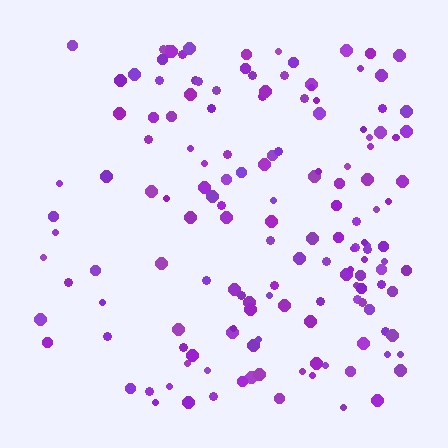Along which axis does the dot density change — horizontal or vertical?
Horizontal.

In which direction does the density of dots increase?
From left to right, with the right side densest.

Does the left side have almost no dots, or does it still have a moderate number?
Still a moderate number, just noticeably fewer than the right.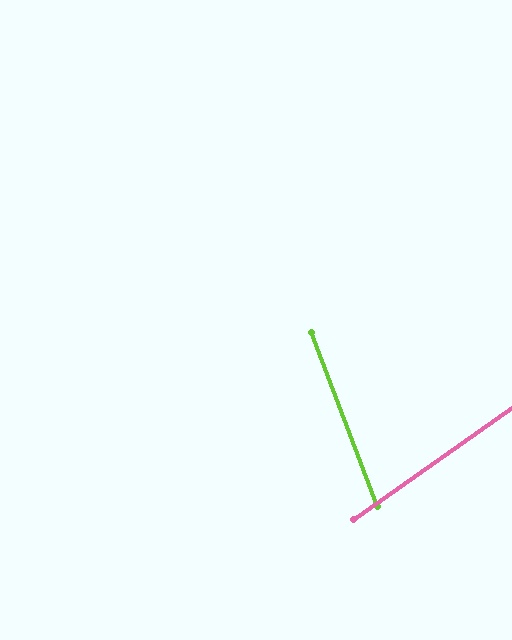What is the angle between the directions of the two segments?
Approximately 76 degrees.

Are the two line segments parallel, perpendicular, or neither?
Neither parallel nor perpendicular — they differ by about 76°.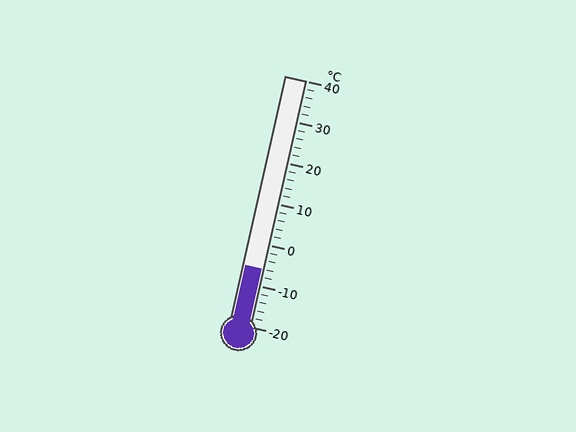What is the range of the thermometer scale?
The thermometer scale ranges from -20°C to 40°C.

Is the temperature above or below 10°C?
The temperature is below 10°C.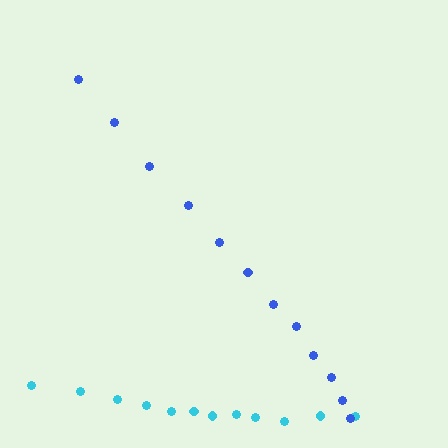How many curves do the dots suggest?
There are 2 distinct paths.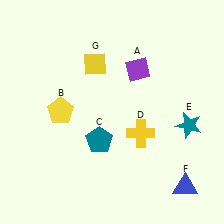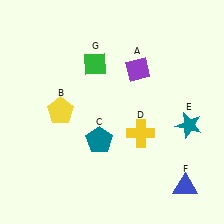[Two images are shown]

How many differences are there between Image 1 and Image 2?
There is 1 difference between the two images.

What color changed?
The diamond (G) changed from yellow in Image 1 to green in Image 2.